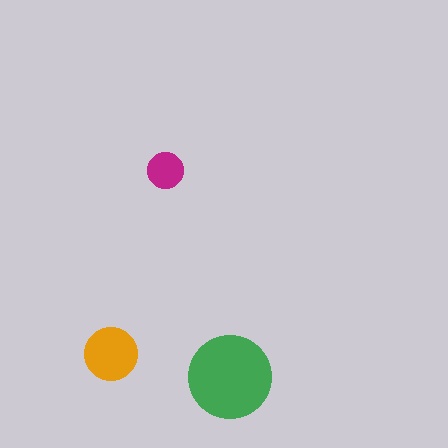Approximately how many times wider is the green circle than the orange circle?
About 1.5 times wider.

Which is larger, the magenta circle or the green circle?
The green one.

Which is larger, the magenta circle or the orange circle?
The orange one.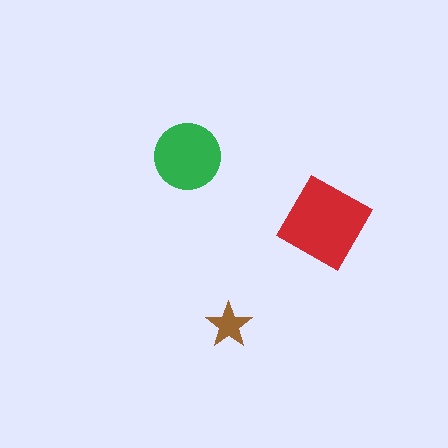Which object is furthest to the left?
The green circle is leftmost.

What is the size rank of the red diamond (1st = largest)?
1st.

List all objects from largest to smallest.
The red diamond, the green circle, the brown star.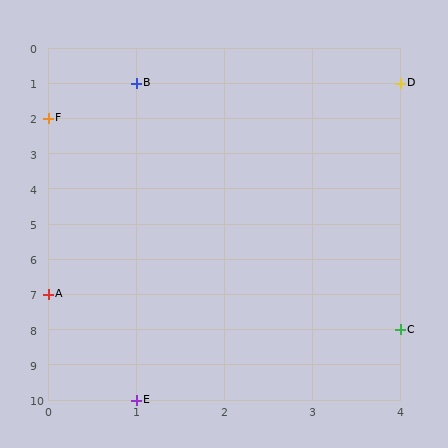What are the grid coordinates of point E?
Point E is at grid coordinates (1, 10).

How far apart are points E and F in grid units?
Points E and F are 1 column and 8 rows apart (about 8.1 grid units diagonally).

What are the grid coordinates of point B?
Point B is at grid coordinates (1, 1).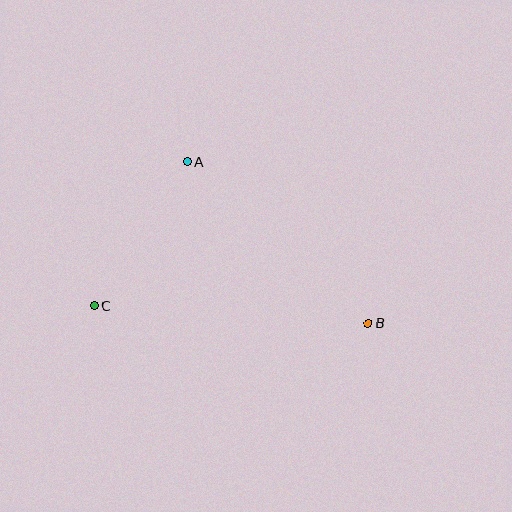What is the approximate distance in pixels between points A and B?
The distance between A and B is approximately 242 pixels.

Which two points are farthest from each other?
Points B and C are farthest from each other.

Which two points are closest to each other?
Points A and C are closest to each other.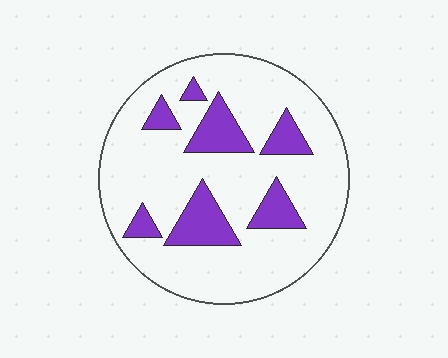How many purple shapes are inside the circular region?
7.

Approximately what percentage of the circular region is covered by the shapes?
Approximately 20%.